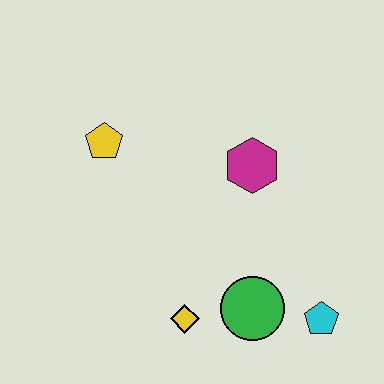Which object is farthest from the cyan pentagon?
The yellow pentagon is farthest from the cyan pentagon.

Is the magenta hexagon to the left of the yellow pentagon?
No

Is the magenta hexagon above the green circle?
Yes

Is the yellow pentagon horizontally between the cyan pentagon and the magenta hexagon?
No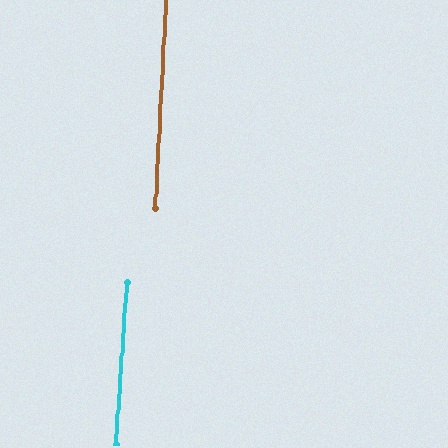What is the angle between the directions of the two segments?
Approximately 1 degree.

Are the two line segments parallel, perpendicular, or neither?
Parallel — their directions differ by only 1.0°.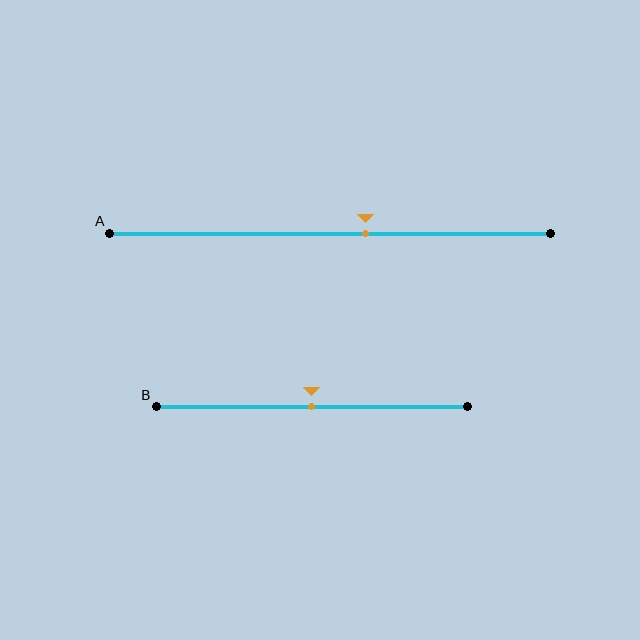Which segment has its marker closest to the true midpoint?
Segment B has its marker closest to the true midpoint.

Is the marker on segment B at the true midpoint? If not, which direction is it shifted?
Yes, the marker on segment B is at the true midpoint.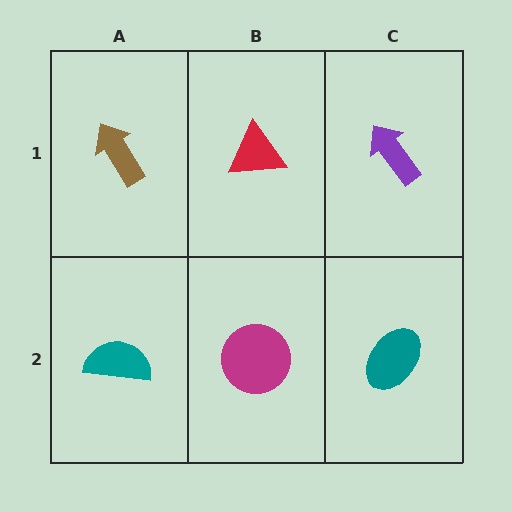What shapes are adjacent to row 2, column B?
A red triangle (row 1, column B), a teal semicircle (row 2, column A), a teal ellipse (row 2, column C).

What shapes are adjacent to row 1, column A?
A teal semicircle (row 2, column A), a red triangle (row 1, column B).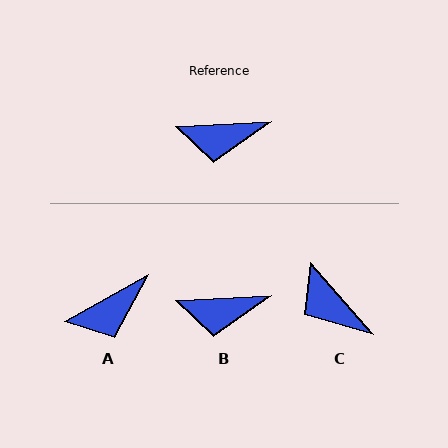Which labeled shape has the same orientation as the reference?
B.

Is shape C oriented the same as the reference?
No, it is off by about 52 degrees.